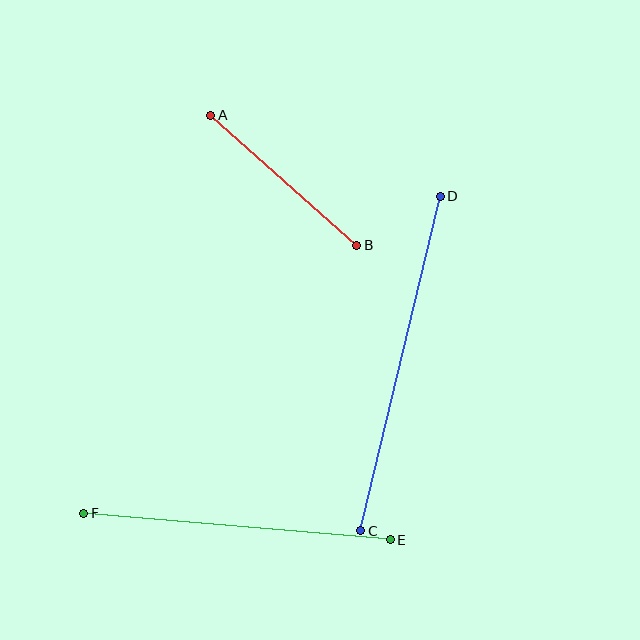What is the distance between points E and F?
The distance is approximately 308 pixels.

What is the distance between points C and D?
The distance is approximately 344 pixels.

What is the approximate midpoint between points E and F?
The midpoint is at approximately (237, 527) pixels.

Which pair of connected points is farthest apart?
Points C and D are farthest apart.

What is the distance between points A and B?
The distance is approximately 196 pixels.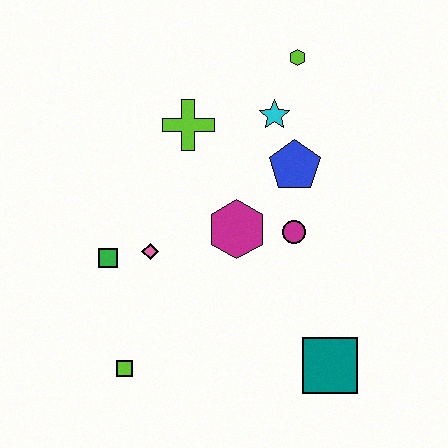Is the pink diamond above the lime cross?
No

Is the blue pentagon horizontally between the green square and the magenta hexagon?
No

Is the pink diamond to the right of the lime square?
Yes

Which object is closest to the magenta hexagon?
The magenta circle is closest to the magenta hexagon.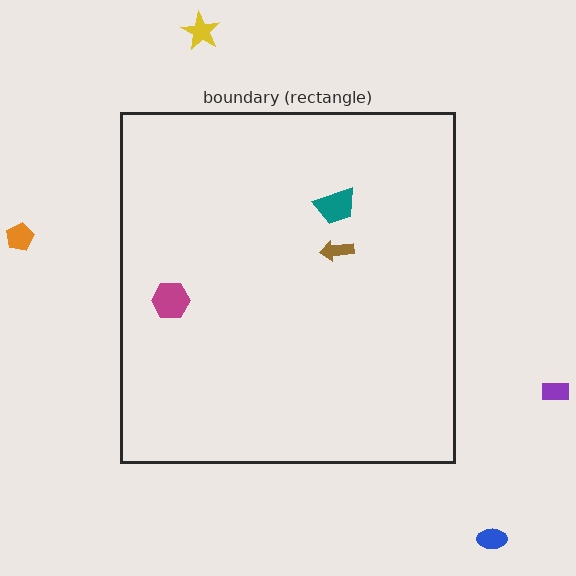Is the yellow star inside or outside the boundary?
Outside.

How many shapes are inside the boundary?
3 inside, 4 outside.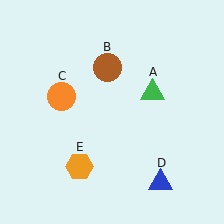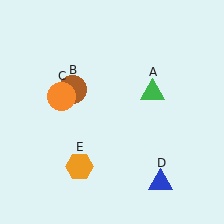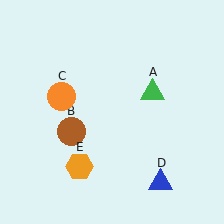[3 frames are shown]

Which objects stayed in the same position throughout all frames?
Green triangle (object A) and orange circle (object C) and blue triangle (object D) and orange hexagon (object E) remained stationary.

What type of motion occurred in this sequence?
The brown circle (object B) rotated counterclockwise around the center of the scene.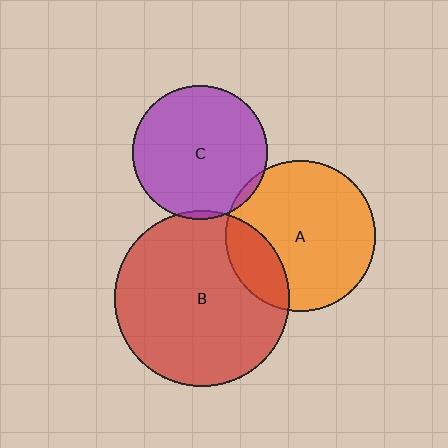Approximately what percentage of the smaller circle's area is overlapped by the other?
Approximately 20%.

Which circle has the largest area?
Circle B (red).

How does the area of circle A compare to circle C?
Approximately 1.3 times.